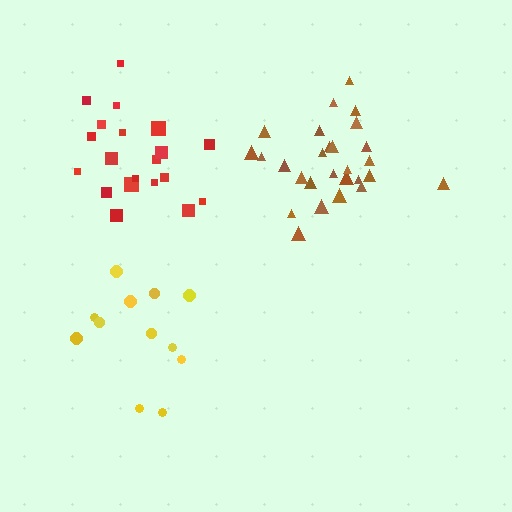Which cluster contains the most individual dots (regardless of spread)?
Brown (27).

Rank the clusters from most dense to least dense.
brown, red, yellow.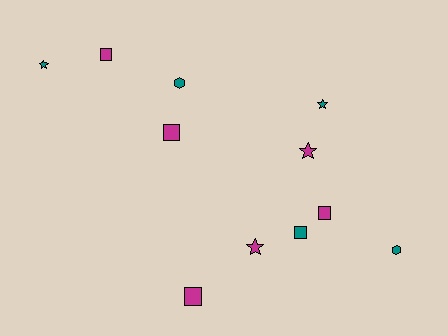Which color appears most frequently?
Magenta, with 6 objects.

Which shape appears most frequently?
Square, with 5 objects.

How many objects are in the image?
There are 11 objects.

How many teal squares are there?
There is 1 teal square.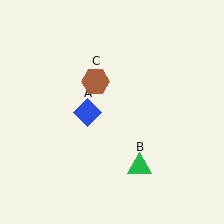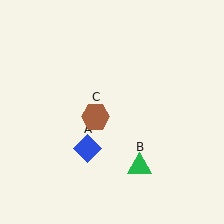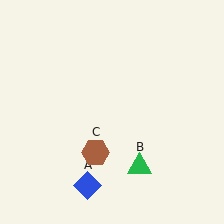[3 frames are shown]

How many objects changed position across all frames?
2 objects changed position: blue diamond (object A), brown hexagon (object C).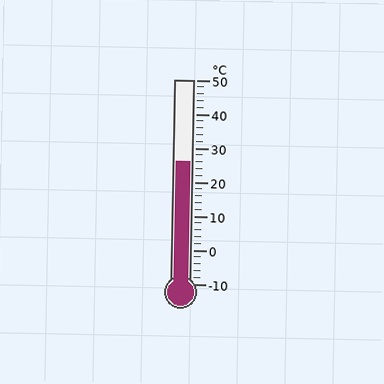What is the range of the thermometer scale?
The thermometer scale ranges from -10°C to 50°C.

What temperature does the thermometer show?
The thermometer shows approximately 26°C.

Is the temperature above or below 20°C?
The temperature is above 20°C.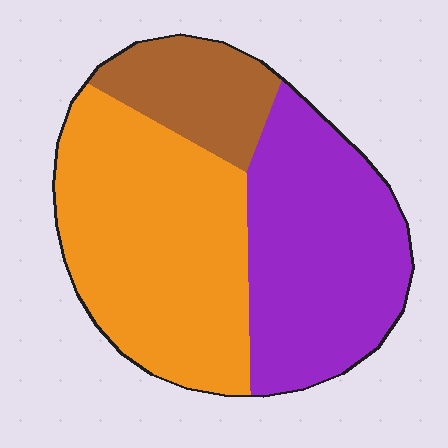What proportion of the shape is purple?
Purple covers roughly 40% of the shape.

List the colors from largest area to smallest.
From largest to smallest: orange, purple, brown.